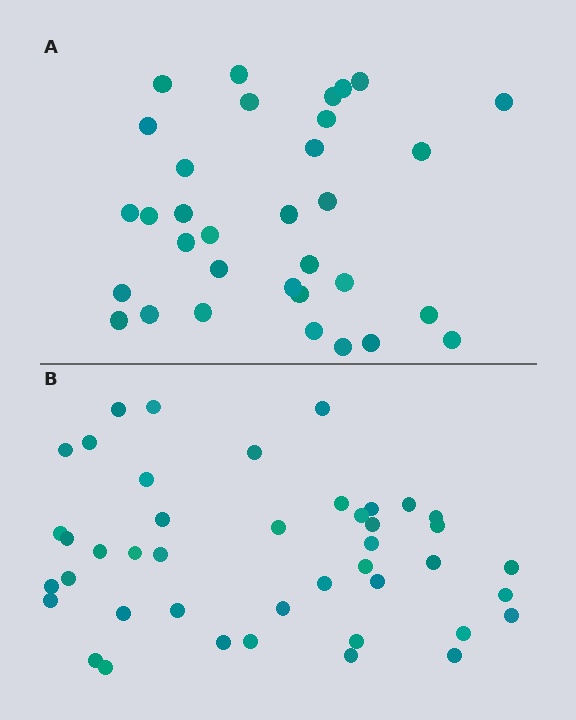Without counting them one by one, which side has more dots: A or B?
Region B (the bottom region) has more dots.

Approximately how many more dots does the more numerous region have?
Region B has roughly 10 or so more dots than region A.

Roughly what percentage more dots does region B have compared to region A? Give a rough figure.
About 30% more.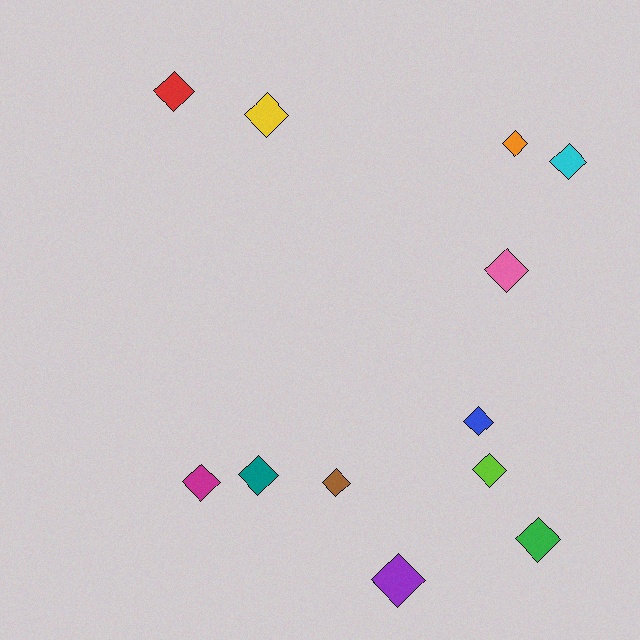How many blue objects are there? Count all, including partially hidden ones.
There is 1 blue object.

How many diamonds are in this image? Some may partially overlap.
There are 12 diamonds.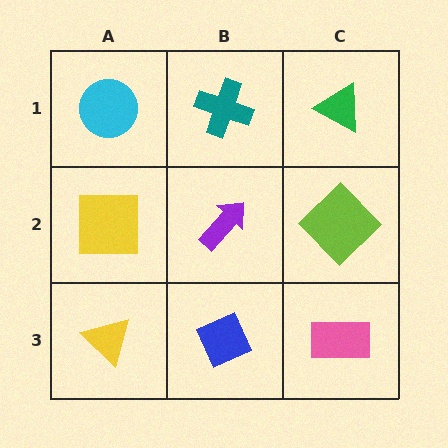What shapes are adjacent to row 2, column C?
A green triangle (row 1, column C), a pink rectangle (row 3, column C), a purple arrow (row 2, column B).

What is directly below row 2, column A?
A yellow triangle.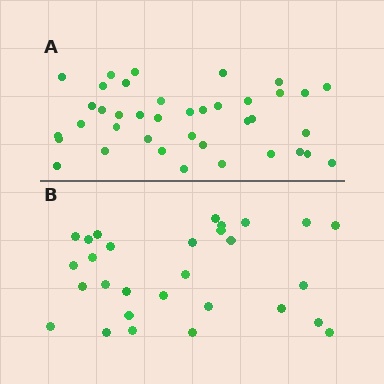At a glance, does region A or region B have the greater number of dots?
Region A (the top region) has more dots.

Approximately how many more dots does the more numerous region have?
Region A has roughly 10 or so more dots than region B.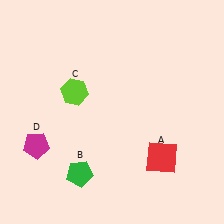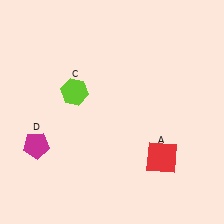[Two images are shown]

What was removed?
The green pentagon (B) was removed in Image 2.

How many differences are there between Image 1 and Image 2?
There is 1 difference between the two images.